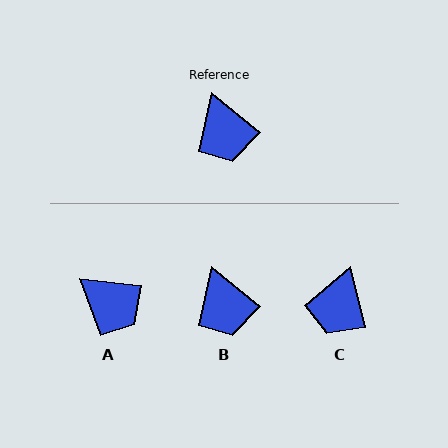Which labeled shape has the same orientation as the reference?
B.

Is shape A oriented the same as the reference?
No, it is off by about 33 degrees.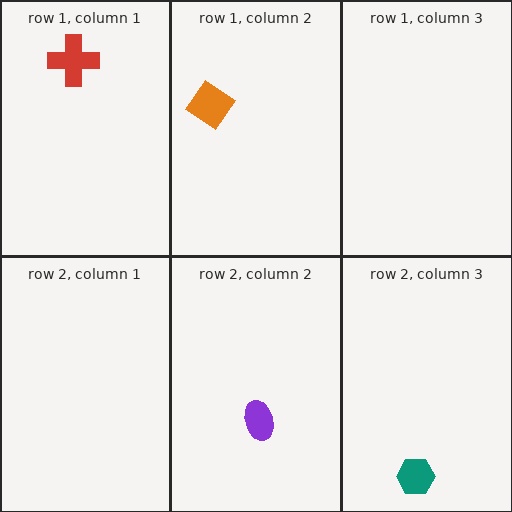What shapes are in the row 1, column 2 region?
The orange diamond.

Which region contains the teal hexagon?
The row 2, column 3 region.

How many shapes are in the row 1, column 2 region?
1.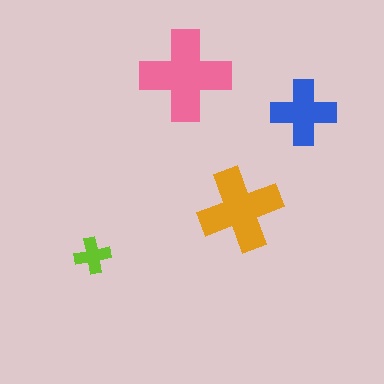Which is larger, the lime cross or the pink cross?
The pink one.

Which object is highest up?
The pink cross is topmost.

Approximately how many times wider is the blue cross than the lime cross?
About 2 times wider.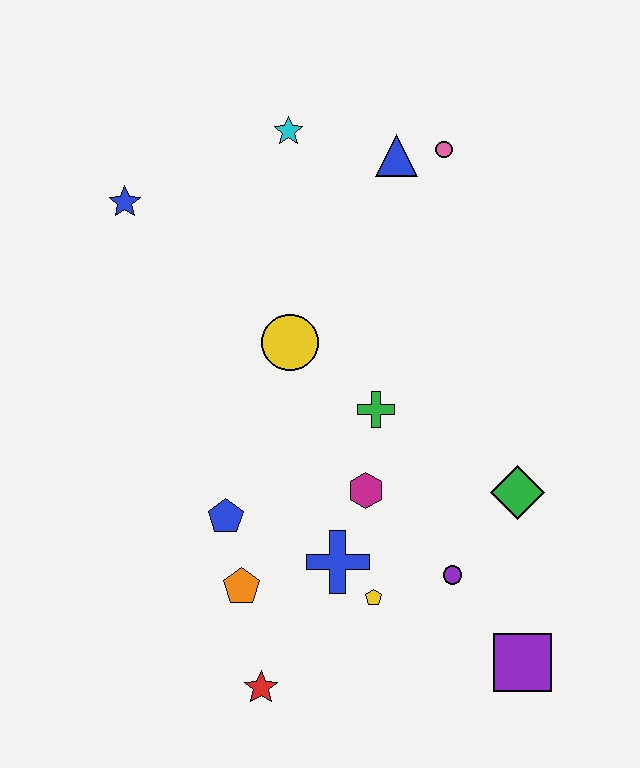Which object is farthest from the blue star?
The purple square is farthest from the blue star.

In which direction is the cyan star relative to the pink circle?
The cyan star is to the left of the pink circle.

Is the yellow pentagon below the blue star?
Yes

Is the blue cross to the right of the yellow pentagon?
No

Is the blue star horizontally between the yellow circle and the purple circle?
No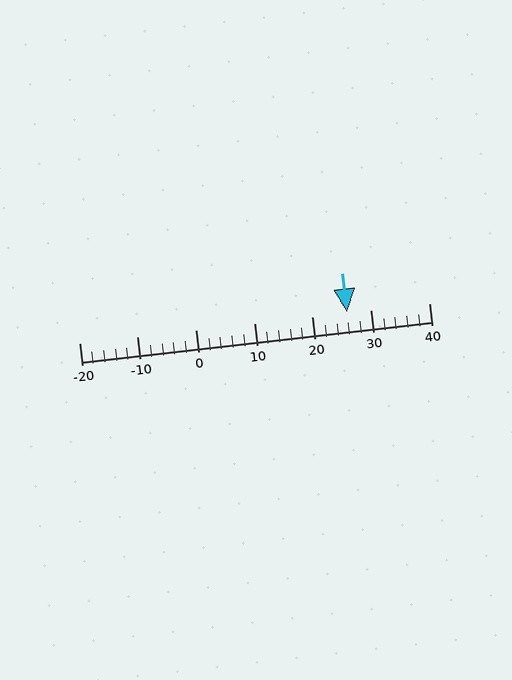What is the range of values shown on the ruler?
The ruler shows values from -20 to 40.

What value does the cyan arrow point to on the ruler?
The cyan arrow points to approximately 26.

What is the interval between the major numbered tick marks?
The major tick marks are spaced 10 units apart.